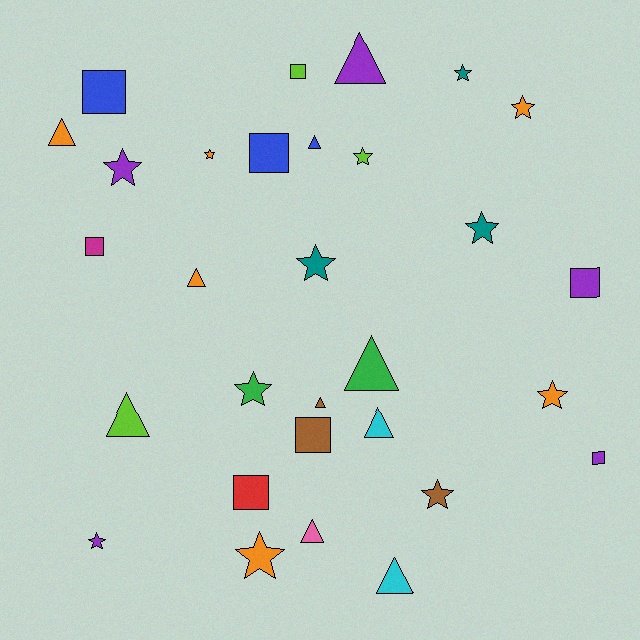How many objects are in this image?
There are 30 objects.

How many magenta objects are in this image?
There is 1 magenta object.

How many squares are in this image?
There are 8 squares.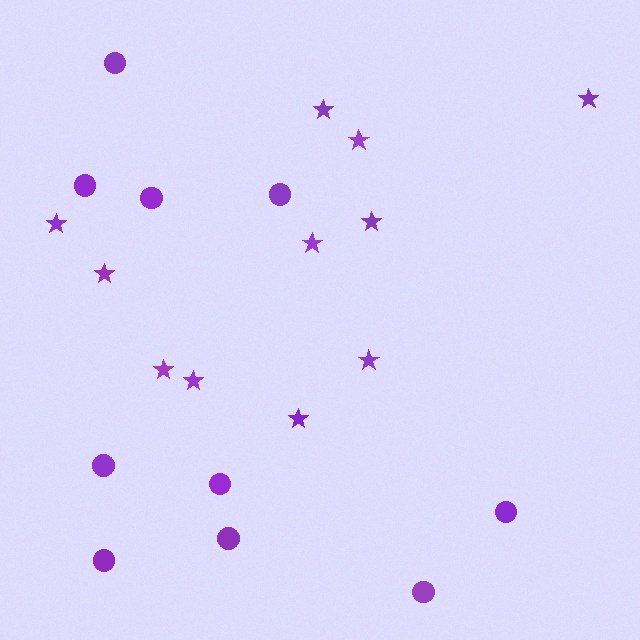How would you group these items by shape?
There are 2 groups: one group of circles (10) and one group of stars (11).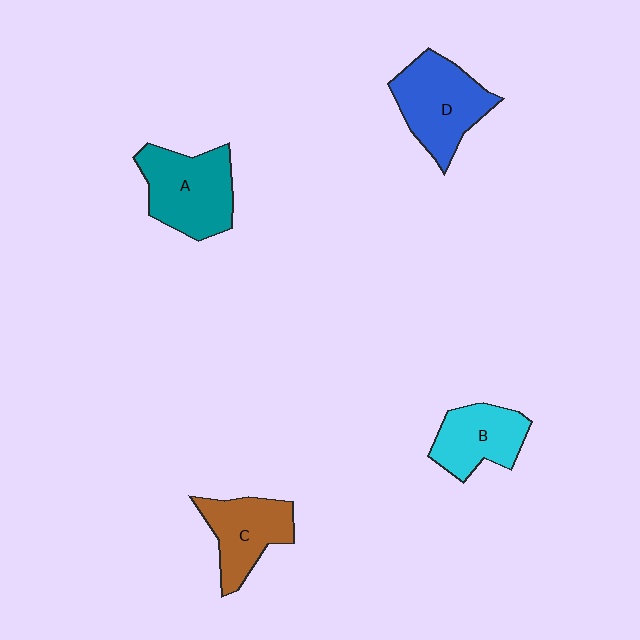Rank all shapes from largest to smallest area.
From largest to smallest: A (teal), D (blue), C (brown), B (cyan).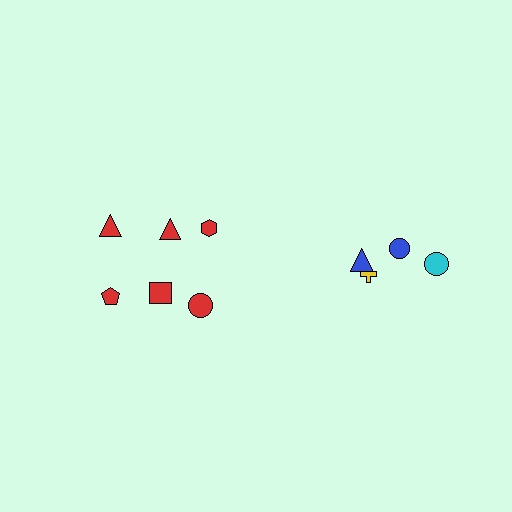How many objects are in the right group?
There are 4 objects.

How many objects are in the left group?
There are 6 objects.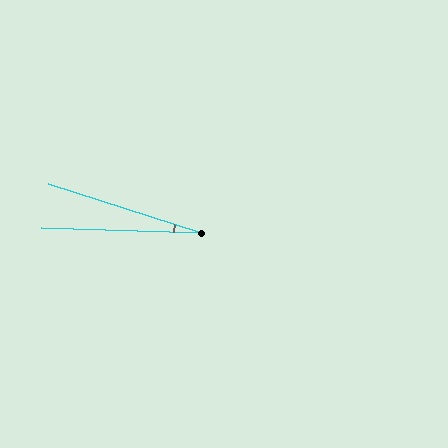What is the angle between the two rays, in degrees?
Approximately 16 degrees.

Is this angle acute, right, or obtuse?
It is acute.